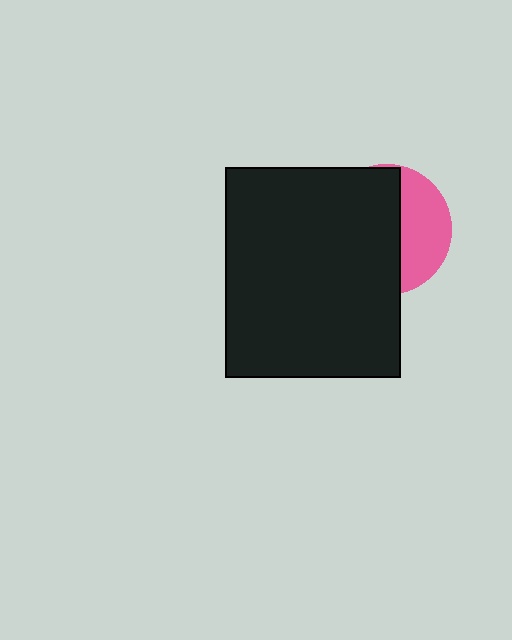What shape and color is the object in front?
The object in front is a black rectangle.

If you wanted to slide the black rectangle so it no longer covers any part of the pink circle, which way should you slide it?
Slide it left — that is the most direct way to separate the two shapes.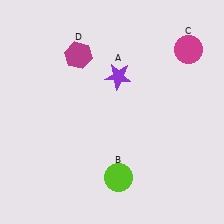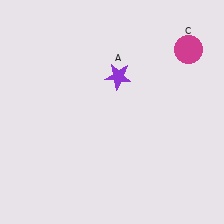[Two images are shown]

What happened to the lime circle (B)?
The lime circle (B) was removed in Image 2. It was in the bottom-right area of Image 1.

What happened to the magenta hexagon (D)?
The magenta hexagon (D) was removed in Image 2. It was in the top-left area of Image 1.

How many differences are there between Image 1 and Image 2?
There are 2 differences between the two images.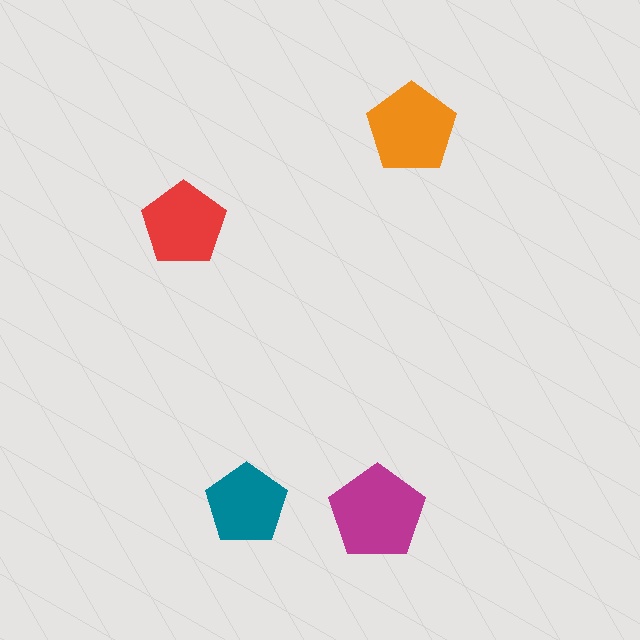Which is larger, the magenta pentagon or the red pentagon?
The magenta one.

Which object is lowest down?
The magenta pentagon is bottommost.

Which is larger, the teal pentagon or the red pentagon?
The red one.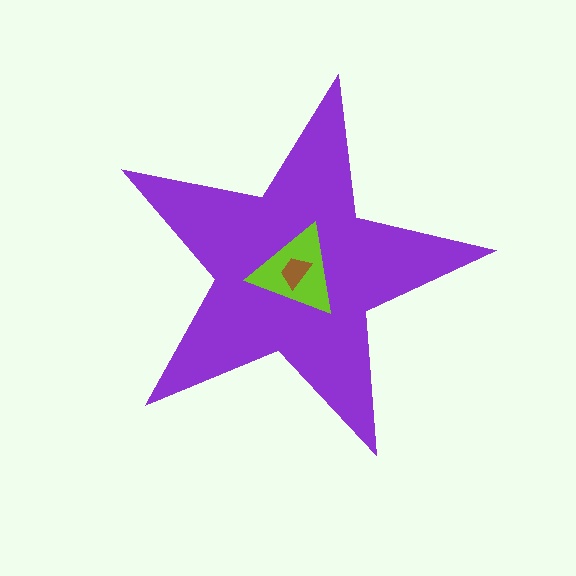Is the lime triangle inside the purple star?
Yes.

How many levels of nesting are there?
3.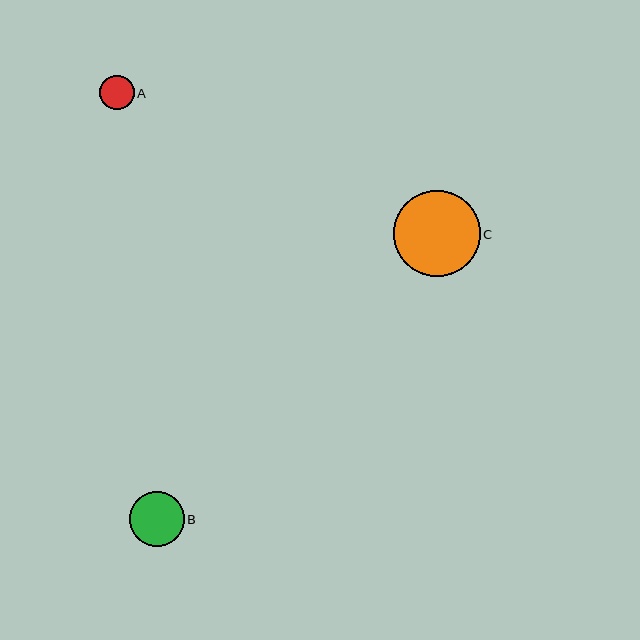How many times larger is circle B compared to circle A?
Circle B is approximately 1.6 times the size of circle A.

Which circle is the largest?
Circle C is the largest with a size of approximately 87 pixels.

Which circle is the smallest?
Circle A is the smallest with a size of approximately 34 pixels.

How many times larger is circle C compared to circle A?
Circle C is approximately 2.5 times the size of circle A.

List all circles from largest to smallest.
From largest to smallest: C, B, A.